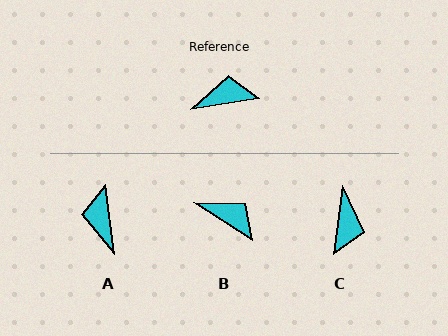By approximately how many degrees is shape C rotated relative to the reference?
Approximately 107 degrees clockwise.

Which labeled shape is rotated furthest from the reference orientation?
C, about 107 degrees away.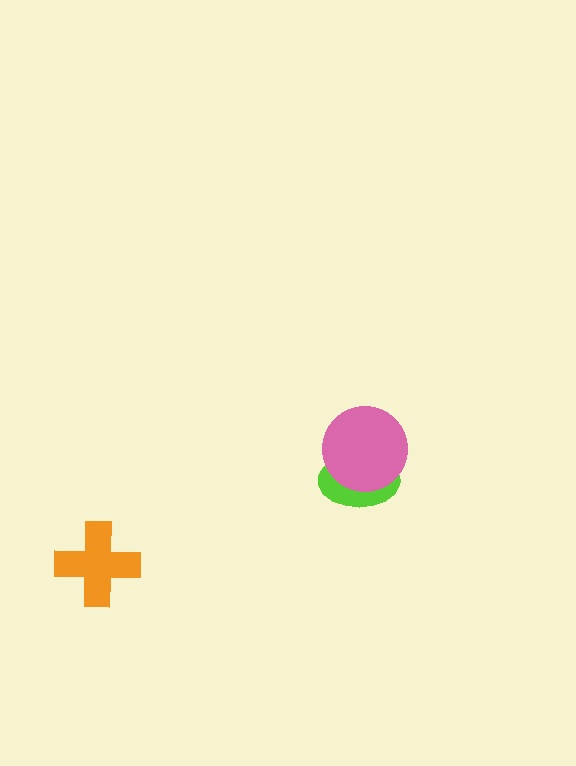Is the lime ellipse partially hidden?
Yes, it is partially covered by another shape.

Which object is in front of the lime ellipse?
The pink circle is in front of the lime ellipse.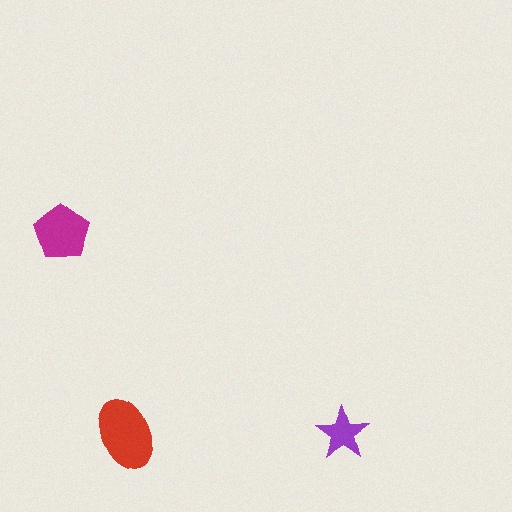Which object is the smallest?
The purple star.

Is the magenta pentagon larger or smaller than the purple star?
Larger.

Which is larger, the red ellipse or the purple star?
The red ellipse.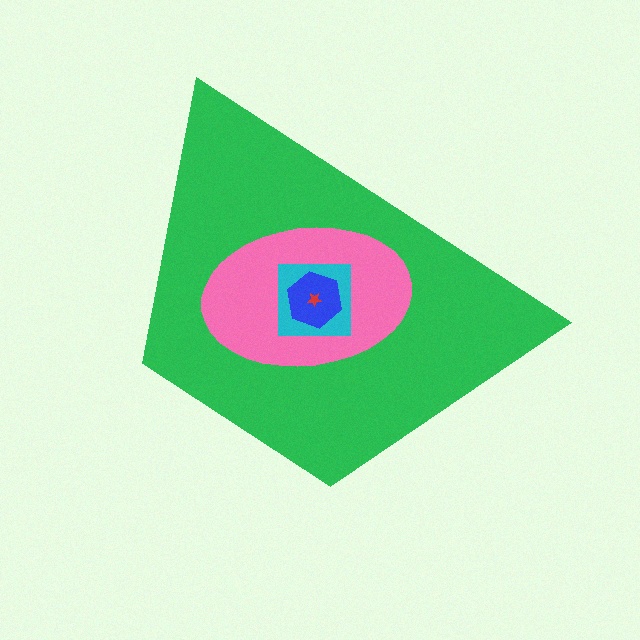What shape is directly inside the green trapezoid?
The pink ellipse.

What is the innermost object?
The red star.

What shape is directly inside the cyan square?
The blue hexagon.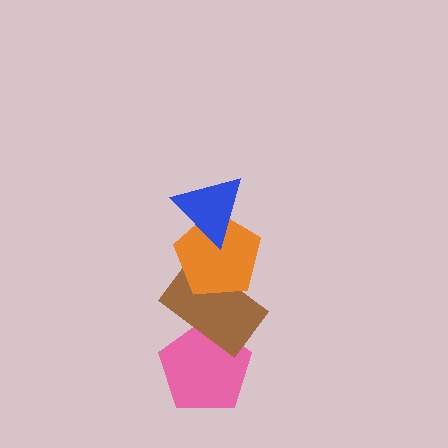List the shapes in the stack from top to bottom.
From top to bottom: the blue triangle, the orange pentagon, the brown rectangle, the pink pentagon.